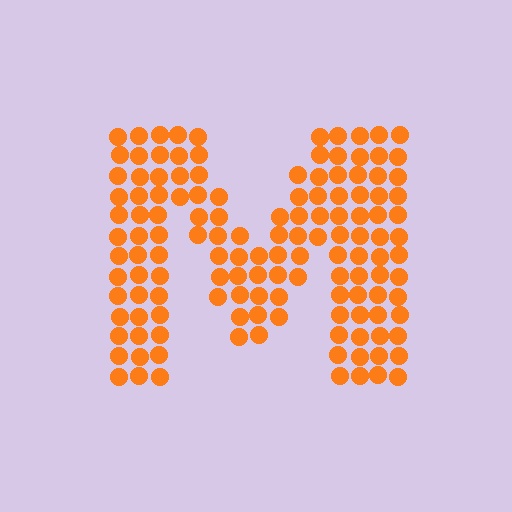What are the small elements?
The small elements are circles.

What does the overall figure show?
The overall figure shows the letter M.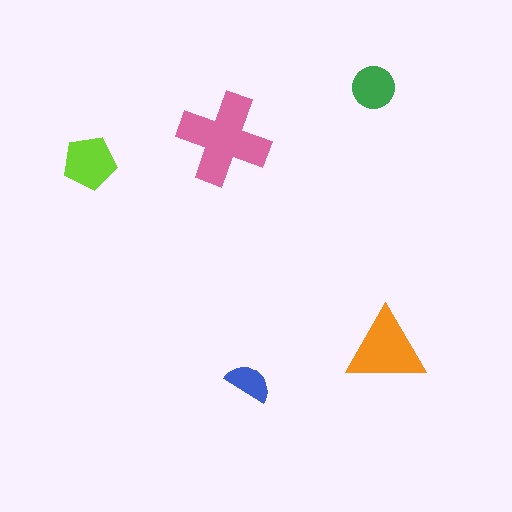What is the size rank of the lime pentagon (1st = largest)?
3rd.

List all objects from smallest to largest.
The blue semicircle, the green circle, the lime pentagon, the orange triangle, the pink cross.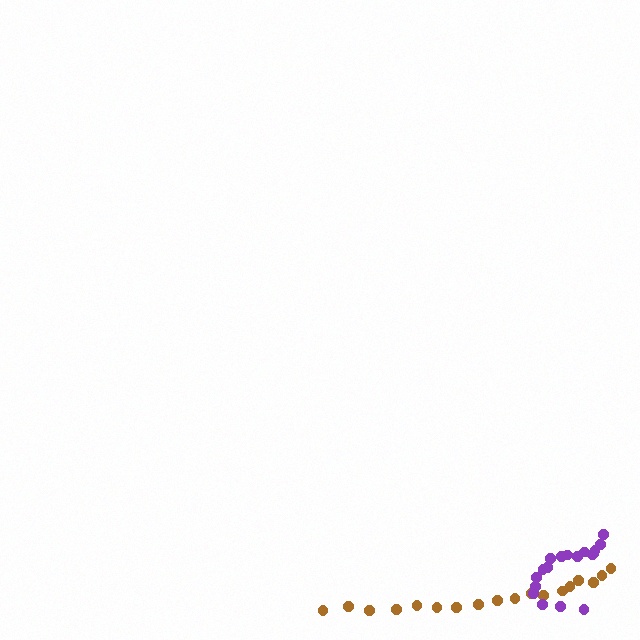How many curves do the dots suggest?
There are 2 distinct paths.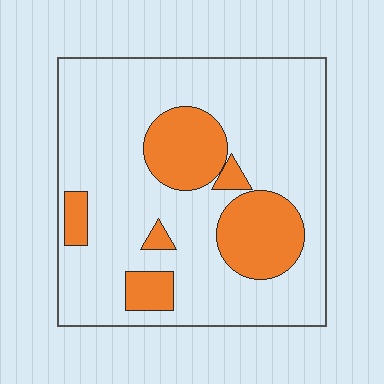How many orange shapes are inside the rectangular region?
6.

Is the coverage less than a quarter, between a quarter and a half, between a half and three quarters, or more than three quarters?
Less than a quarter.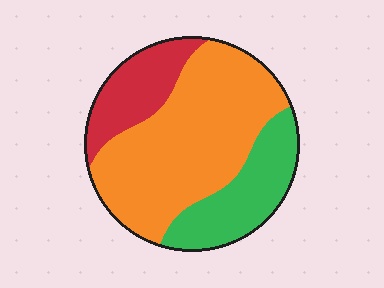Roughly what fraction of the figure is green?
Green covers around 25% of the figure.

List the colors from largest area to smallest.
From largest to smallest: orange, green, red.